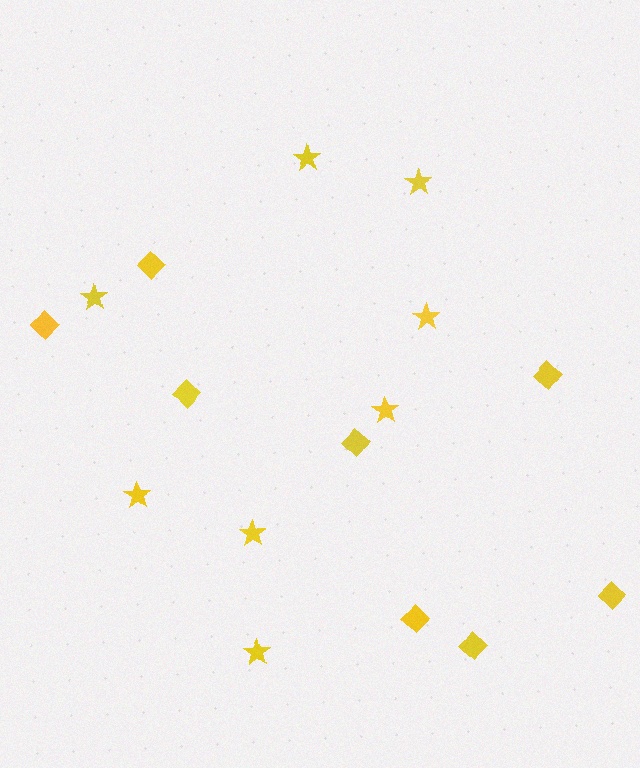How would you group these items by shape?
There are 2 groups: one group of diamonds (8) and one group of stars (8).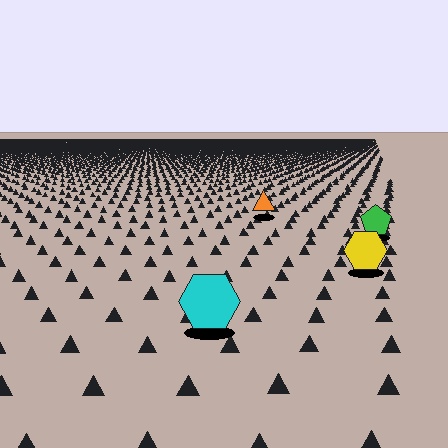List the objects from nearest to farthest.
From nearest to farthest: the cyan hexagon, the yellow hexagon, the green pentagon, the orange triangle.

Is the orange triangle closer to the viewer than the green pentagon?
No. The green pentagon is closer — you can tell from the texture gradient: the ground texture is coarser near it.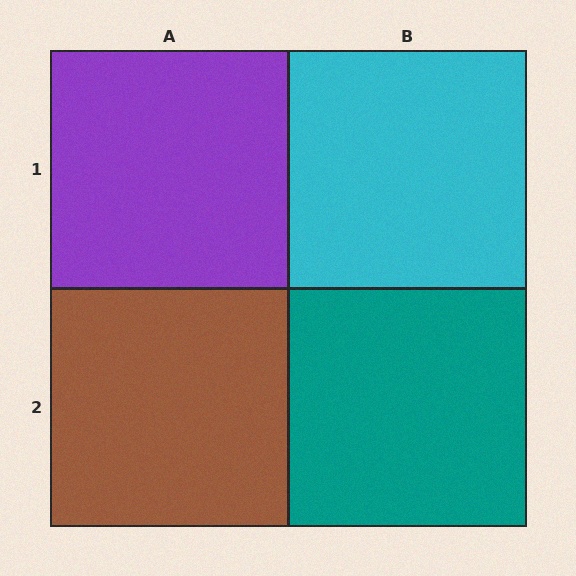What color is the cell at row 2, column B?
Teal.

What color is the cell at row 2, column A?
Brown.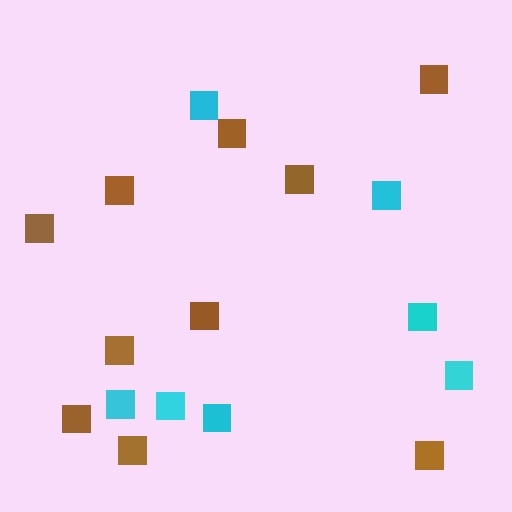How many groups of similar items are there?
There are 2 groups: one group of brown squares (10) and one group of cyan squares (7).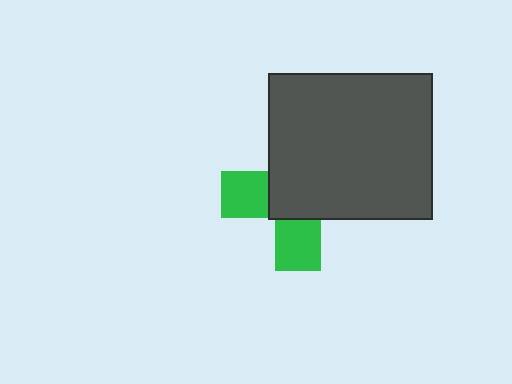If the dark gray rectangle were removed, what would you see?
You would see the complete green cross.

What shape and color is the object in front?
The object in front is a dark gray rectangle.